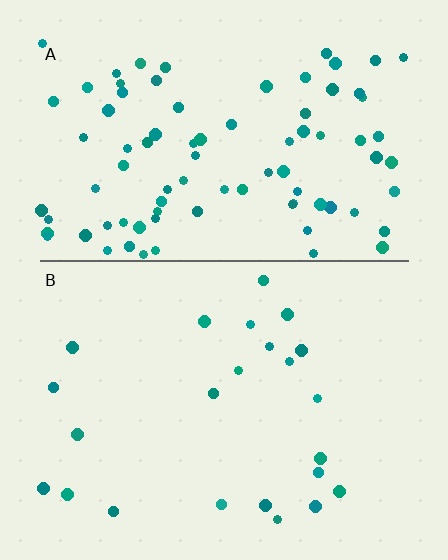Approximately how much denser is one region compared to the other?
Approximately 3.6× — region A over region B.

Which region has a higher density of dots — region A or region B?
A (the top).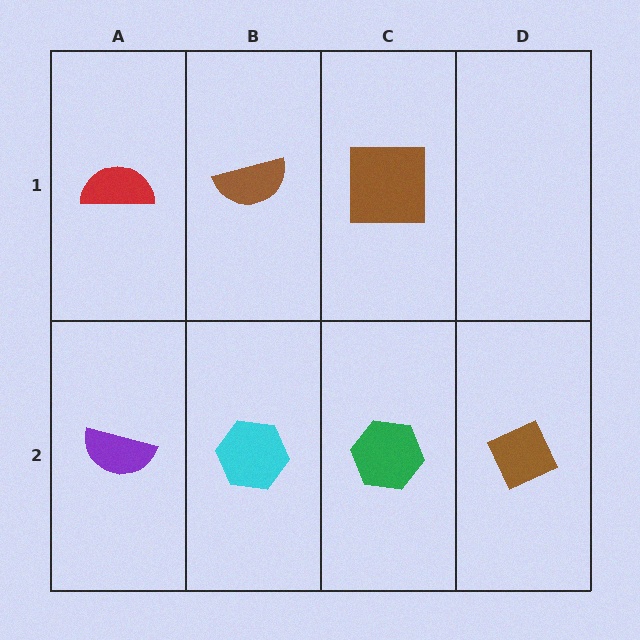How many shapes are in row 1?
3 shapes.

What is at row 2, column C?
A green hexagon.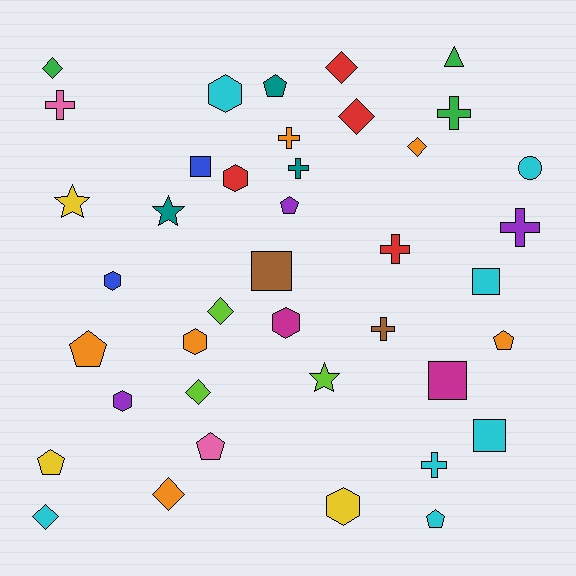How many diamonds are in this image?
There are 8 diamonds.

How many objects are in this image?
There are 40 objects.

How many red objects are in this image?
There are 4 red objects.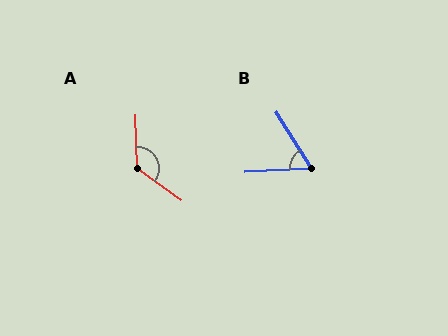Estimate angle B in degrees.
Approximately 61 degrees.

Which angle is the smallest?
B, at approximately 61 degrees.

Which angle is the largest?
A, at approximately 128 degrees.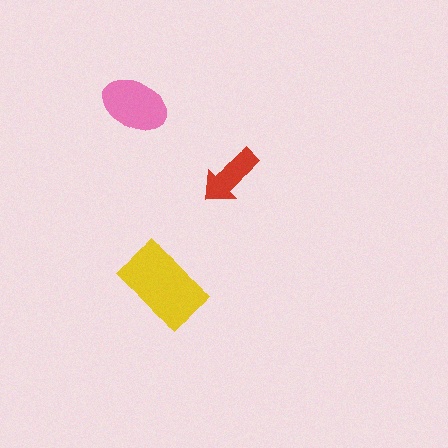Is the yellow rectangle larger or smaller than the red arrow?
Larger.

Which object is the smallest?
The red arrow.